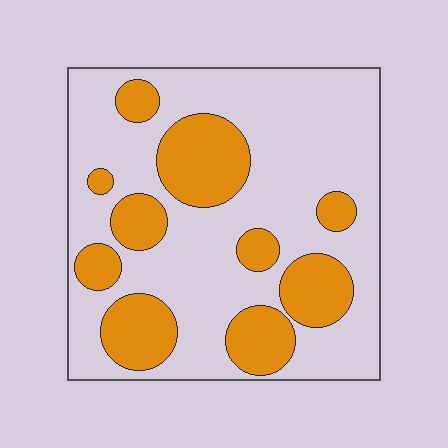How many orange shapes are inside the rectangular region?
10.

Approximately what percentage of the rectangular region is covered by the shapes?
Approximately 30%.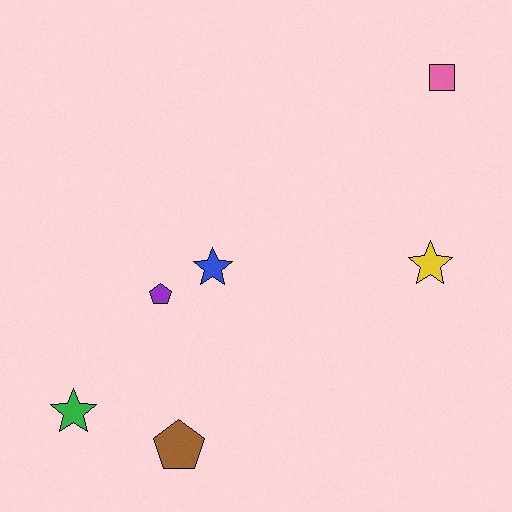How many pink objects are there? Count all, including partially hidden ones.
There is 1 pink object.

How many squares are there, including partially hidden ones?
There is 1 square.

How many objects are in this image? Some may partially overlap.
There are 6 objects.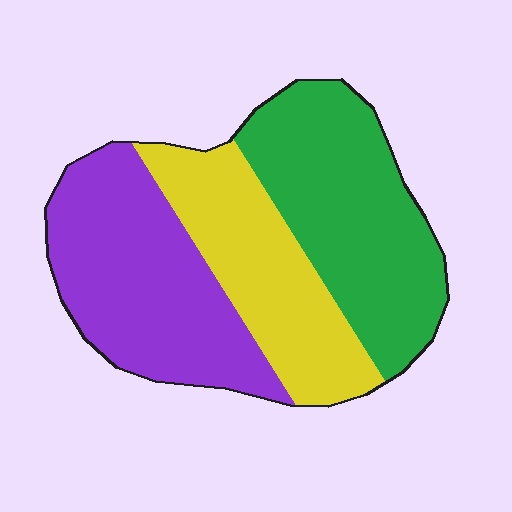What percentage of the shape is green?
Green covers around 35% of the shape.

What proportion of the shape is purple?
Purple covers around 35% of the shape.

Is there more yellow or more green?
Green.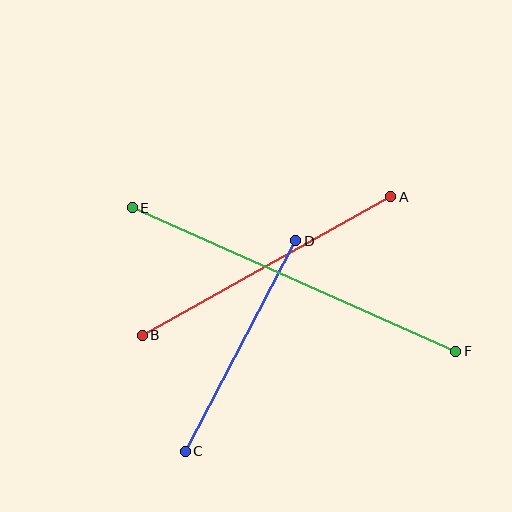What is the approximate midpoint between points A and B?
The midpoint is at approximately (266, 266) pixels.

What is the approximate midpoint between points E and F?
The midpoint is at approximately (294, 279) pixels.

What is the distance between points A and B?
The distance is approximately 284 pixels.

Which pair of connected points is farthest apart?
Points E and F are farthest apart.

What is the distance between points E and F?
The distance is approximately 354 pixels.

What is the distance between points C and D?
The distance is approximately 238 pixels.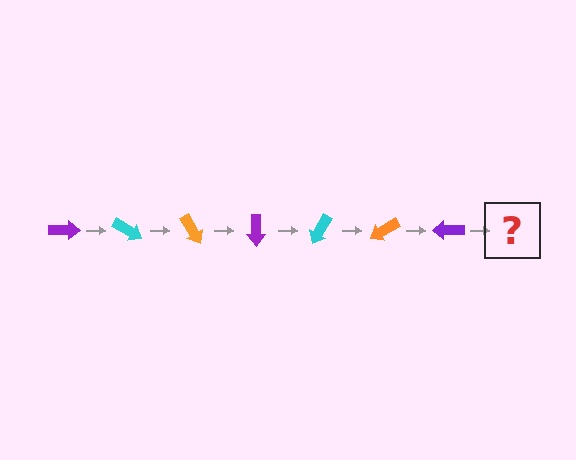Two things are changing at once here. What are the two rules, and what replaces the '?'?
The two rules are that it rotates 30 degrees each step and the color cycles through purple, cyan, and orange. The '?' should be a cyan arrow, rotated 210 degrees from the start.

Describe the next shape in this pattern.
It should be a cyan arrow, rotated 210 degrees from the start.